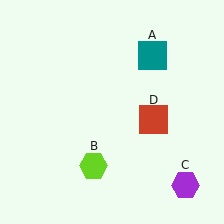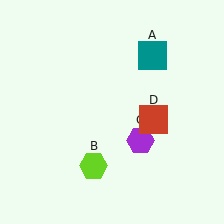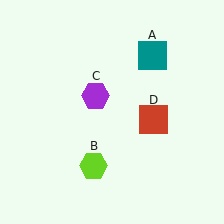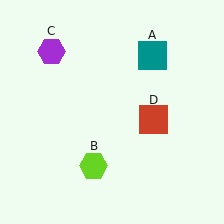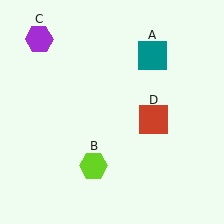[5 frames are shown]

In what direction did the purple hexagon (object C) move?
The purple hexagon (object C) moved up and to the left.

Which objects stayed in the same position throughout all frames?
Teal square (object A) and lime hexagon (object B) and red square (object D) remained stationary.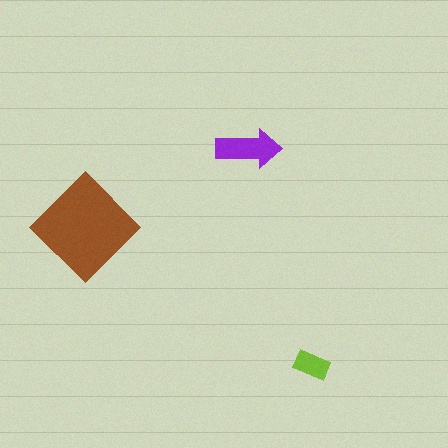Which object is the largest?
The brown diamond.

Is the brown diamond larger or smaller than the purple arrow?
Larger.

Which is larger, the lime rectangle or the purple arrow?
The purple arrow.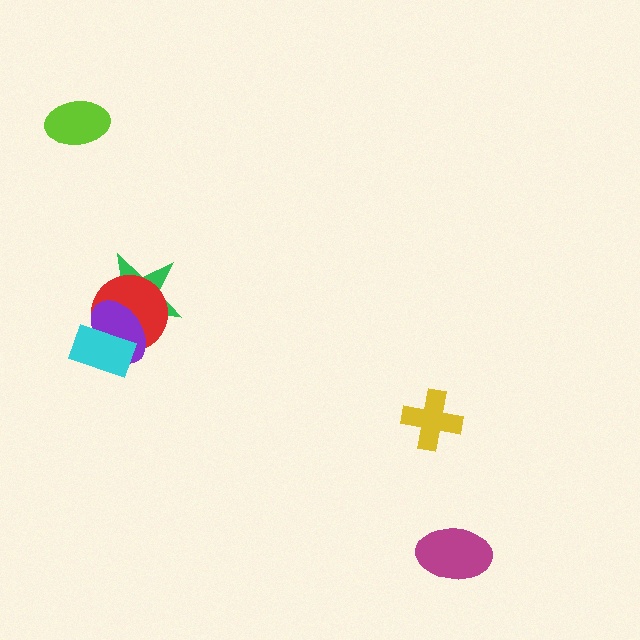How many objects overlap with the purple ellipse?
3 objects overlap with the purple ellipse.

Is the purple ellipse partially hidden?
Yes, it is partially covered by another shape.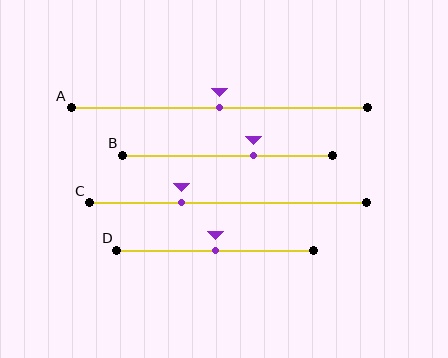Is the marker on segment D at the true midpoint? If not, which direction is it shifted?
Yes, the marker on segment D is at the true midpoint.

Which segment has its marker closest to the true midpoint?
Segment A has its marker closest to the true midpoint.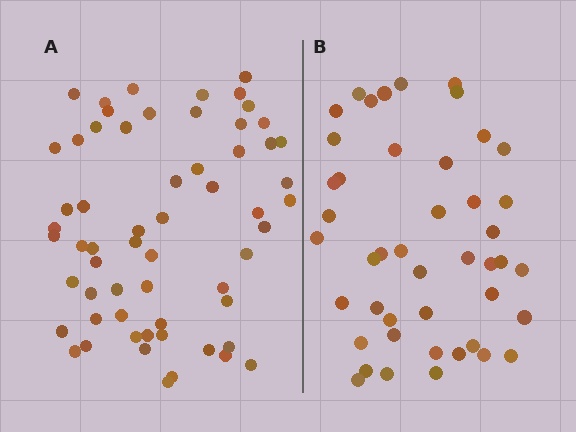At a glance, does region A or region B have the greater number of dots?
Region A (the left region) has more dots.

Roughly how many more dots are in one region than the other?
Region A has approximately 15 more dots than region B.